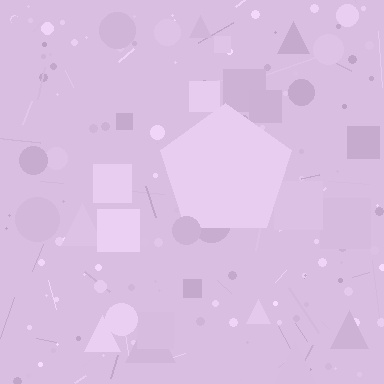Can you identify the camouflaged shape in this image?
The camouflaged shape is a pentagon.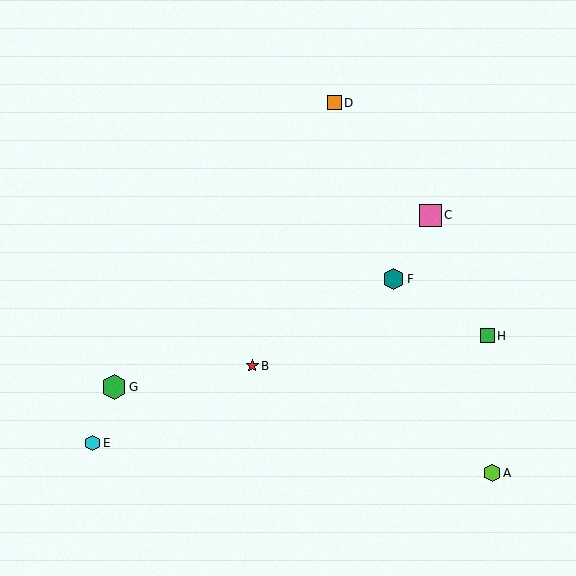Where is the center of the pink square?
The center of the pink square is at (430, 215).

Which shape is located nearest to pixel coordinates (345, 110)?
The orange square (labeled D) at (334, 103) is nearest to that location.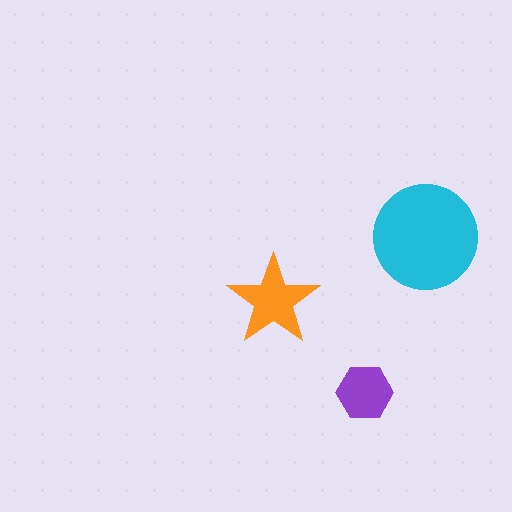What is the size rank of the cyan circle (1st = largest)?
1st.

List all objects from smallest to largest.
The purple hexagon, the orange star, the cyan circle.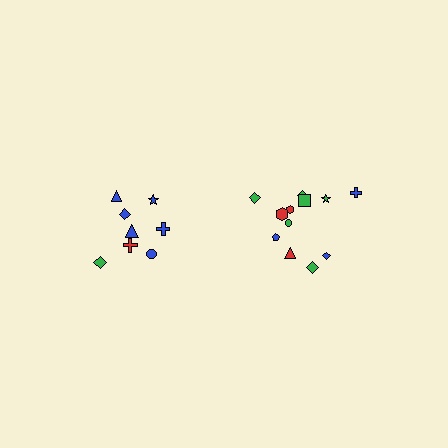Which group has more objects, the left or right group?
The right group.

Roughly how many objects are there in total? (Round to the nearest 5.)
Roughly 20 objects in total.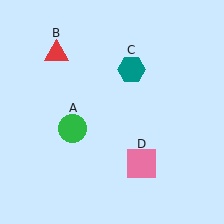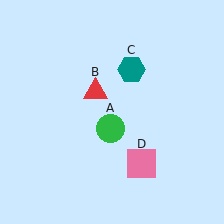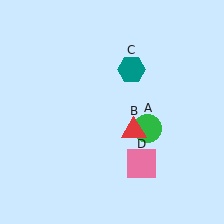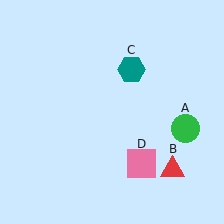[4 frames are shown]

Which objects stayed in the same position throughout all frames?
Teal hexagon (object C) and pink square (object D) remained stationary.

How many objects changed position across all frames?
2 objects changed position: green circle (object A), red triangle (object B).